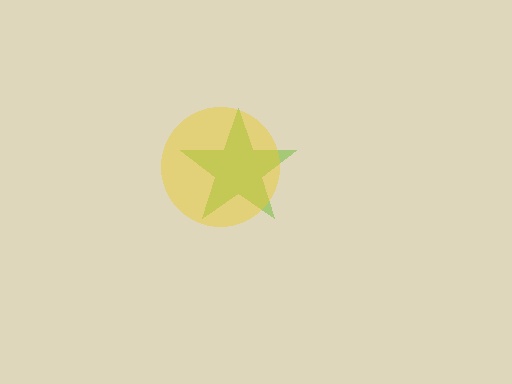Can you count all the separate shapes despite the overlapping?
Yes, there are 2 separate shapes.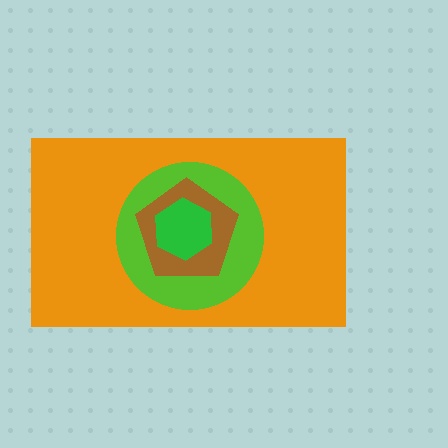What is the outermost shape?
The orange rectangle.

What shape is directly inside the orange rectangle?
The lime circle.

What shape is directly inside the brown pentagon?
The green hexagon.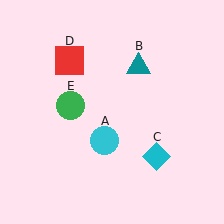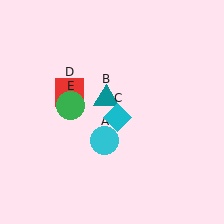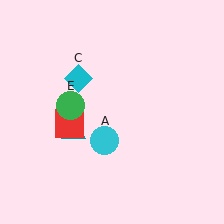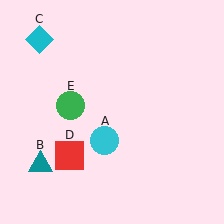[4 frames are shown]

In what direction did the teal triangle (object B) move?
The teal triangle (object B) moved down and to the left.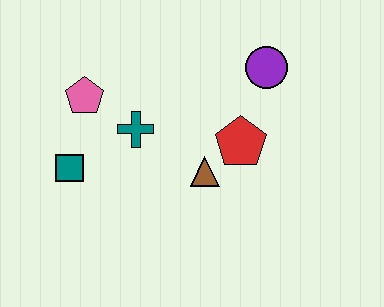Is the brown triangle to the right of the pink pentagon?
Yes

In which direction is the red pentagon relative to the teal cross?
The red pentagon is to the right of the teal cross.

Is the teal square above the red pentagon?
No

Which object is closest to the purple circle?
The red pentagon is closest to the purple circle.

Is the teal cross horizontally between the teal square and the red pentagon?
Yes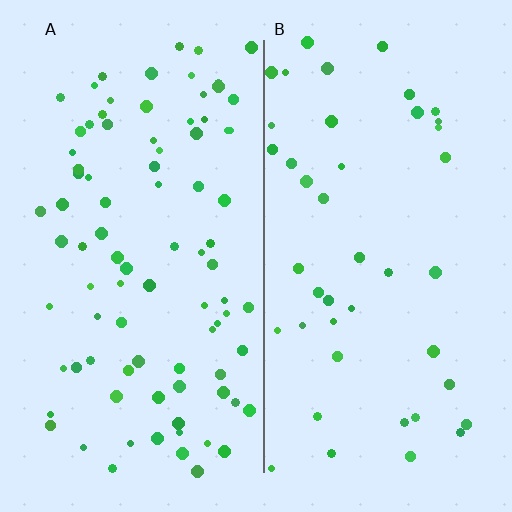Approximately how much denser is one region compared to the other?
Approximately 2.0× — region A over region B.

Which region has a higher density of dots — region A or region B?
A (the left).